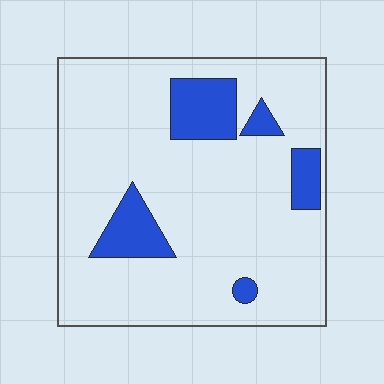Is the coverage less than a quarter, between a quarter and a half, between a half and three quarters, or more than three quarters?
Less than a quarter.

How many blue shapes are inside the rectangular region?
5.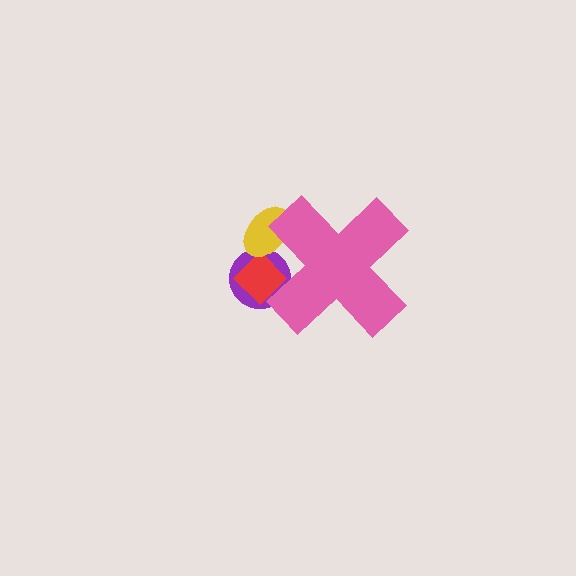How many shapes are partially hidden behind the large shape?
3 shapes are partially hidden.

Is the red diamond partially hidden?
Yes, the red diamond is partially hidden behind the pink cross.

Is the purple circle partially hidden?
Yes, the purple circle is partially hidden behind the pink cross.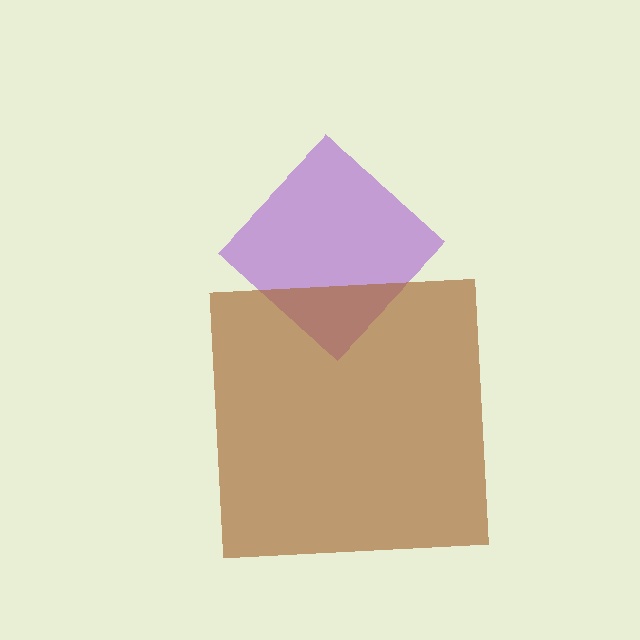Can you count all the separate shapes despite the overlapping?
Yes, there are 2 separate shapes.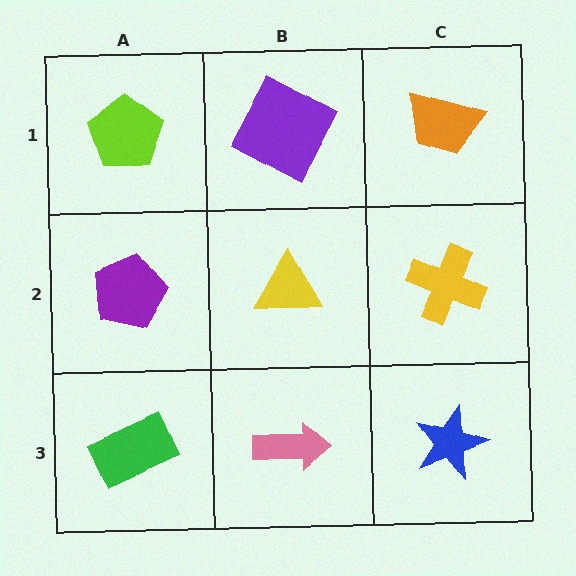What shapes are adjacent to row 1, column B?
A yellow triangle (row 2, column B), a lime pentagon (row 1, column A), an orange trapezoid (row 1, column C).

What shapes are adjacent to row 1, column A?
A purple pentagon (row 2, column A), a purple square (row 1, column B).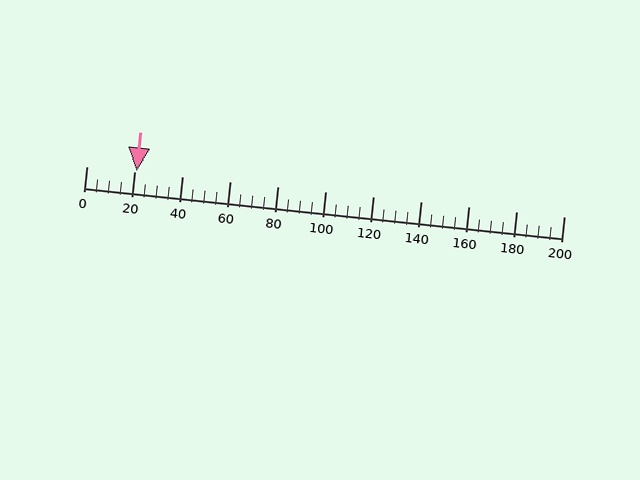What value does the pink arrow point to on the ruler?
The pink arrow points to approximately 21.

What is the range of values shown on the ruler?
The ruler shows values from 0 to 200.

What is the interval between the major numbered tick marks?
The major tick marks are spaced 20 units apart.